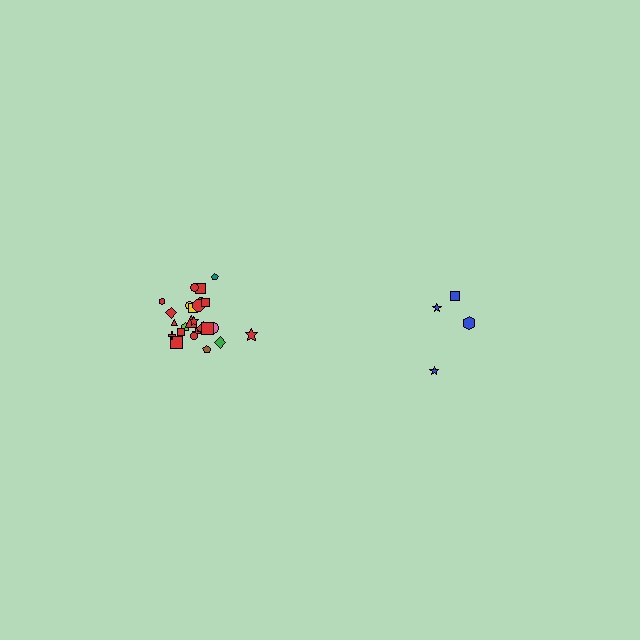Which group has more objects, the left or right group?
The left group.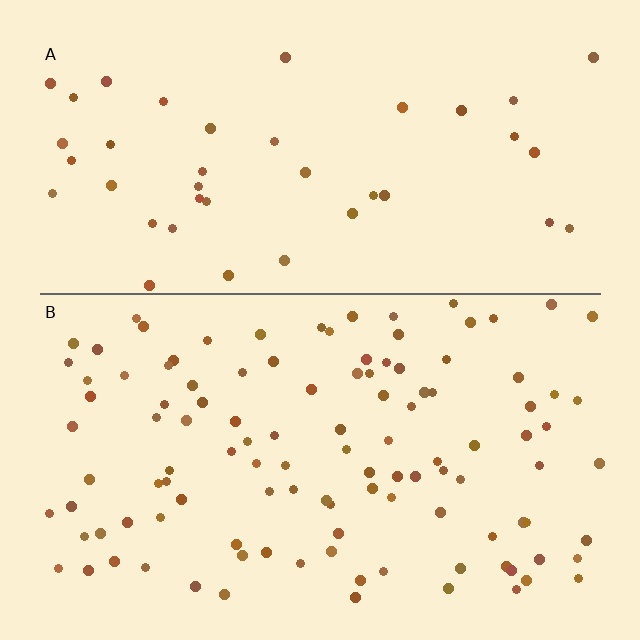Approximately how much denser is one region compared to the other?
Approximately 2.8× — region B over region A.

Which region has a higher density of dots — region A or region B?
B (the bottom).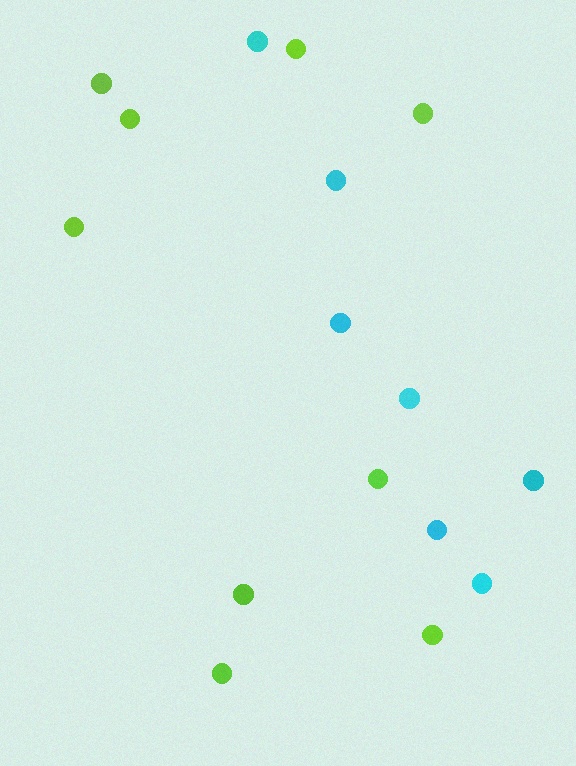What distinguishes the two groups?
There are 2 groups: one group of cyan circles (7) and one group of lime circles (9).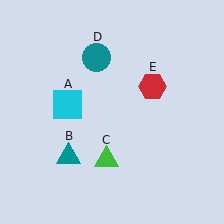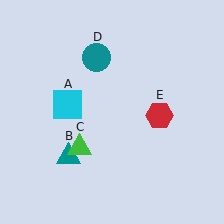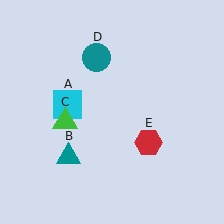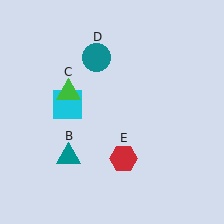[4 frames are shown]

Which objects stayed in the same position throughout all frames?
Cyan square (object A) and teal triangle (object B) and teal circle (object D) remained stationary.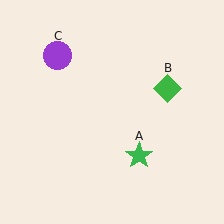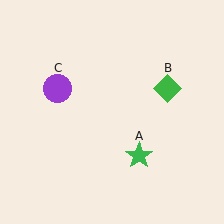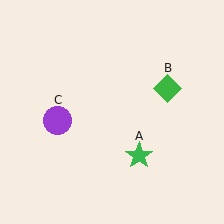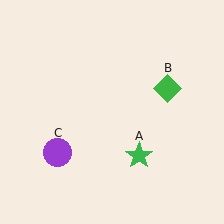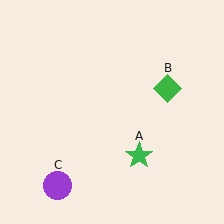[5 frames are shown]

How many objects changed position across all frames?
1 object changed position: purple circle (object C).